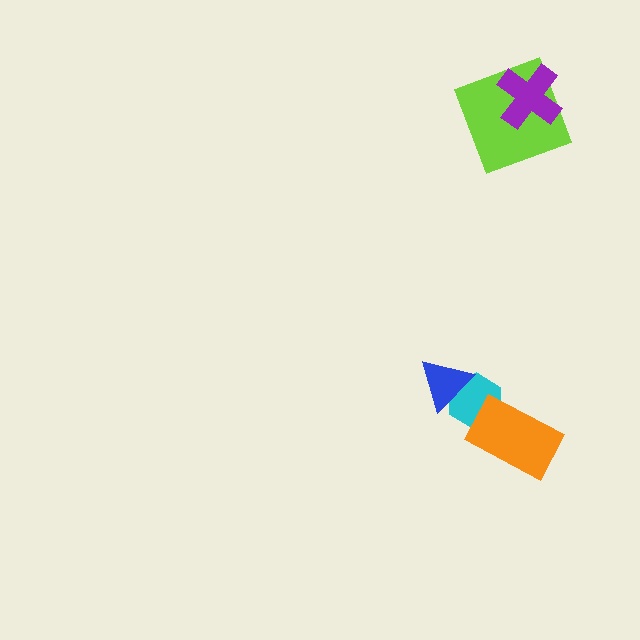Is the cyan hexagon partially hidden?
Yes, it is partially covered by another shape.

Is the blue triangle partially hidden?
No, no other shape covers it.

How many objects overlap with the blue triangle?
1 object overlaps with the blue triangle.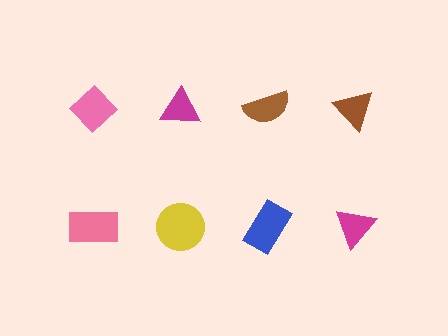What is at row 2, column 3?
A blue rectangle.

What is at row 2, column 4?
A magenta triangle.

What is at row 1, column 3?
A brown semicircle.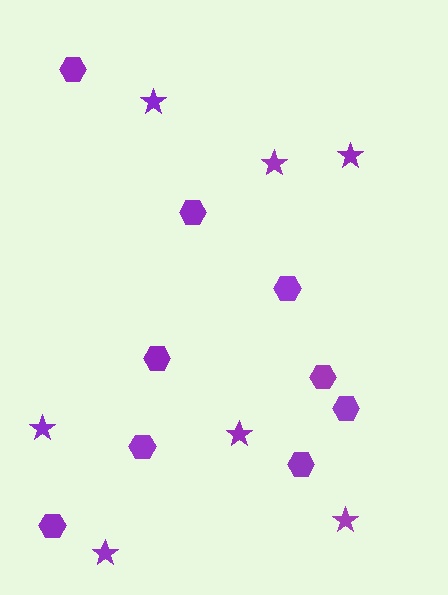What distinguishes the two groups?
There are 2 groups: one group of hexagons (9) and one group of stars (7).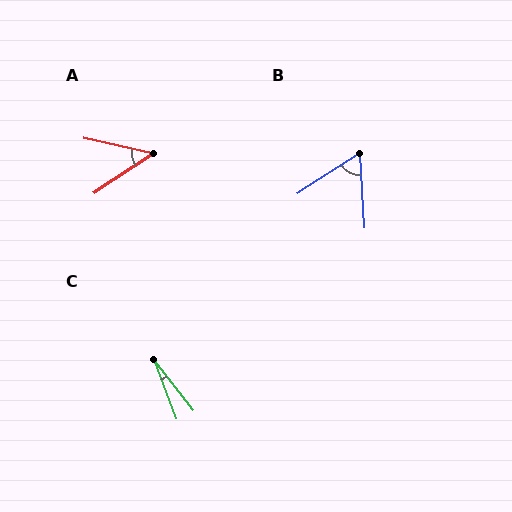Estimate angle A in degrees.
Approximately 46 degrees.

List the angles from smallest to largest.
C (17°), A (46°), B (60°).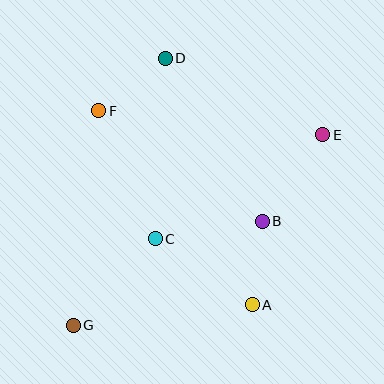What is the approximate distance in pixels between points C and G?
The distance between C and G is approximately 119 pixels.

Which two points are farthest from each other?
Points E and G are farthest from each other.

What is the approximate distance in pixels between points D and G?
The distance between D and G is approximately 282 pixels.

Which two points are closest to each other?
Points A and B are closest to each other.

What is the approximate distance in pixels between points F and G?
The distance between F and G is approximately 216 pixels.